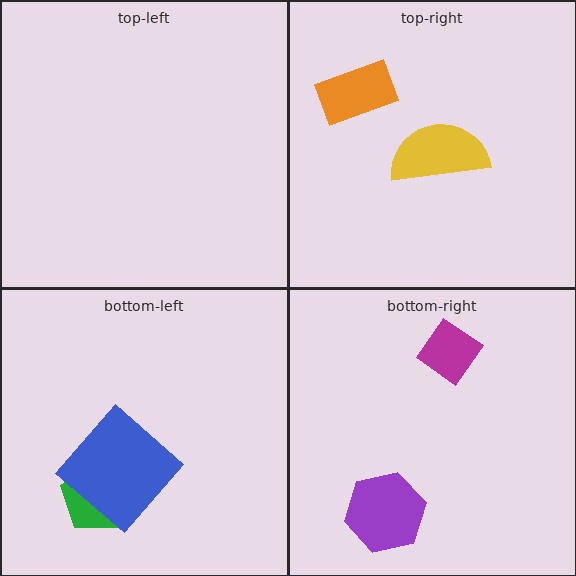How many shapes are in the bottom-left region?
2.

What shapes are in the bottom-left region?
The green pentagon, the blue diamond.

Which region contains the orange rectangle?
The top-right region.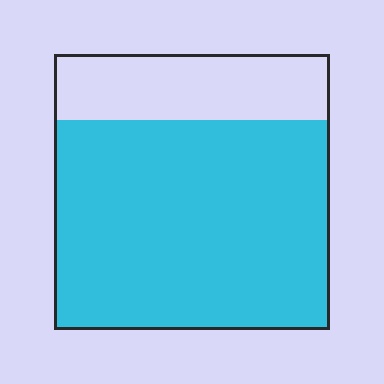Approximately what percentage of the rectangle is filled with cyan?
Approximately 75%.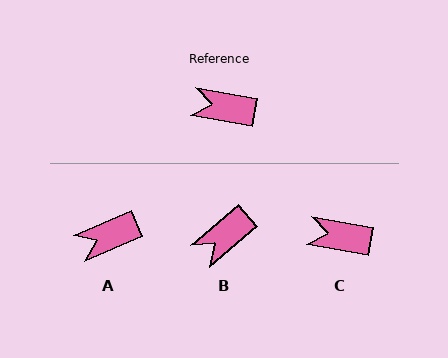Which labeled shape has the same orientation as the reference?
C.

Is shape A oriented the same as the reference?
No, it is off by about 33 degrees.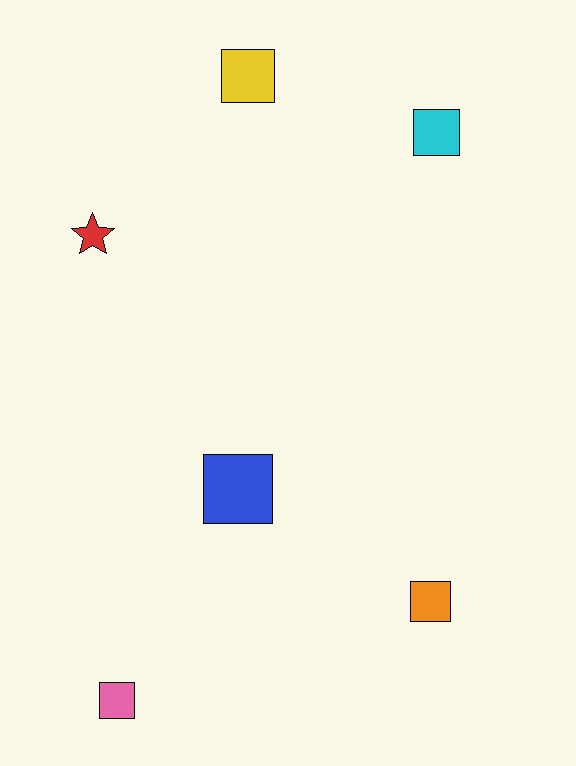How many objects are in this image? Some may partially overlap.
There are 6 objects.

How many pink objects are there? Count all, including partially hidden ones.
There is 1 pink object.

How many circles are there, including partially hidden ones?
There are no circles.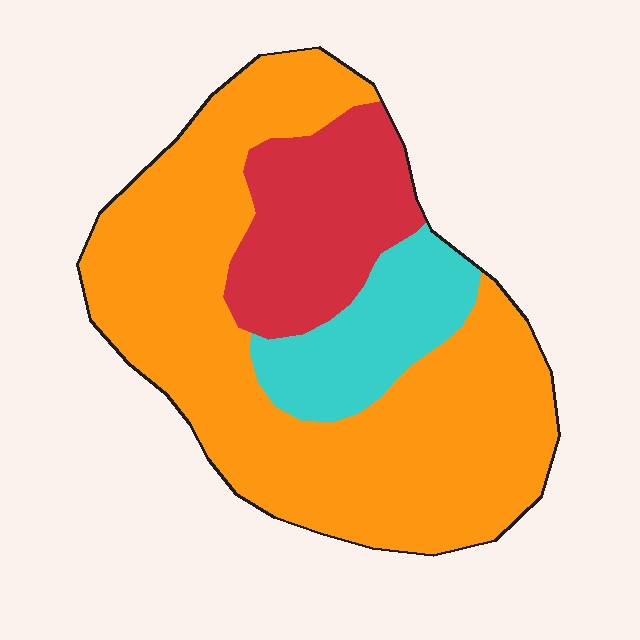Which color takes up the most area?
Orange, at roughly 65%.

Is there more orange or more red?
Orange.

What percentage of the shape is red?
Red takes up about one fifth (1/5) of the shape.